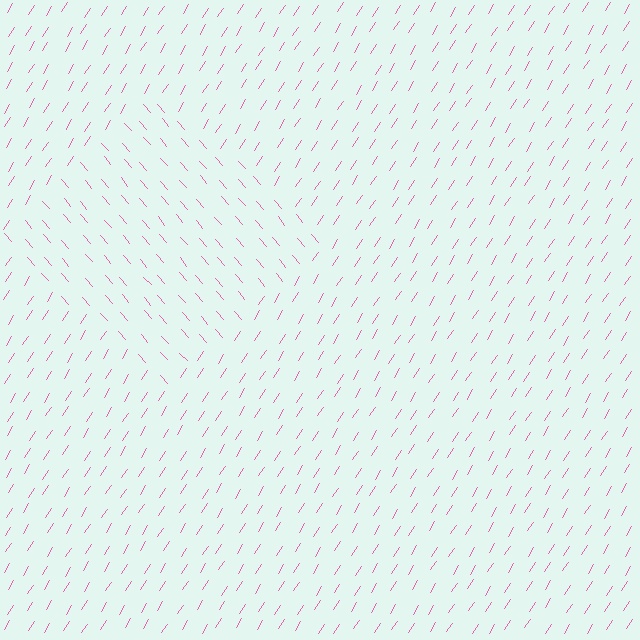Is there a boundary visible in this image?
Yes, there is a texture boundary formed by a change in line orientation.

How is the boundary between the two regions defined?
The boundary is defined purely by a change in line orientation (approximately 73 degrees difference). All lines are the same color and thickness.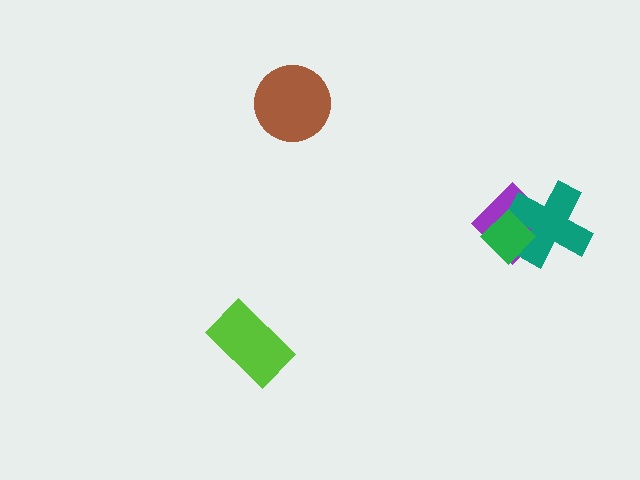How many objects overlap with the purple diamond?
2 objects overlap with the purple diamond.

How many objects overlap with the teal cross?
2 objects overlap with the teal cross.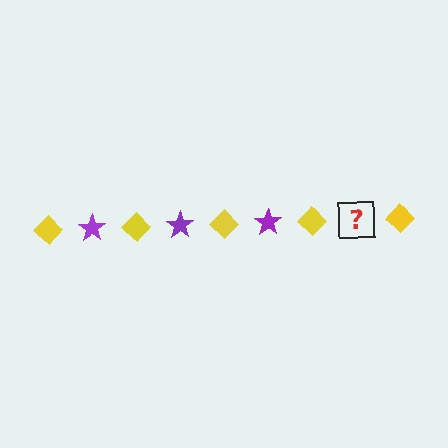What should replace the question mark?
The question mark should be replaced with a purple star.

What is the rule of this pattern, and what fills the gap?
The rule is that the pattern alternates between yellow diamond and purple star. The gap should be filled with a purple star.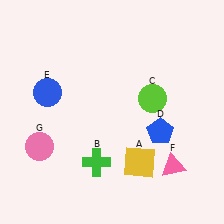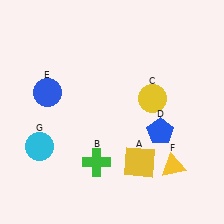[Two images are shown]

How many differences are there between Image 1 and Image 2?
There are 3 differences between the two images.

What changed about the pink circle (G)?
In Image 1, G is pink. In Image 2, it changed to cyan.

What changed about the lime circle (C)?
In Image 1, C is lime. In Image 2, it changed to yellow.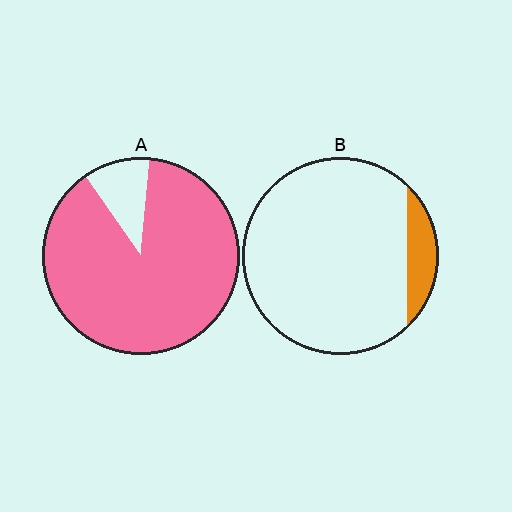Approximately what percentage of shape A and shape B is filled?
A is approximately 90% and B is approximately 10%.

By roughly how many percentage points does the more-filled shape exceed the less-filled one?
By roughly 80 percentage points (A over B).